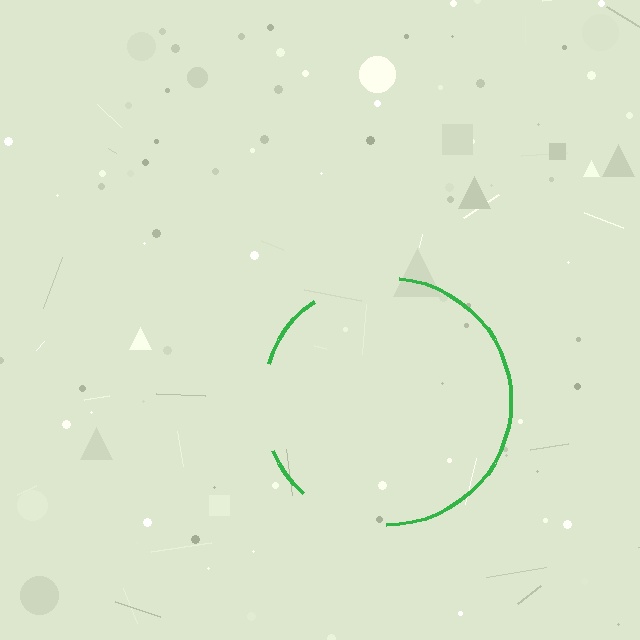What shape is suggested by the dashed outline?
The dashed outline suggests a circle.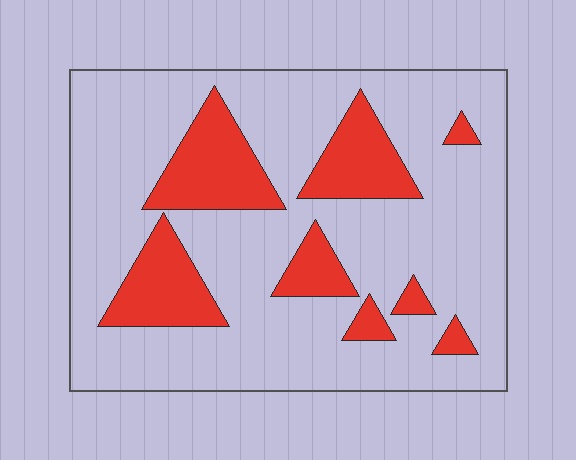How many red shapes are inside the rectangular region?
8.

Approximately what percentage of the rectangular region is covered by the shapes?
Approximately 20%.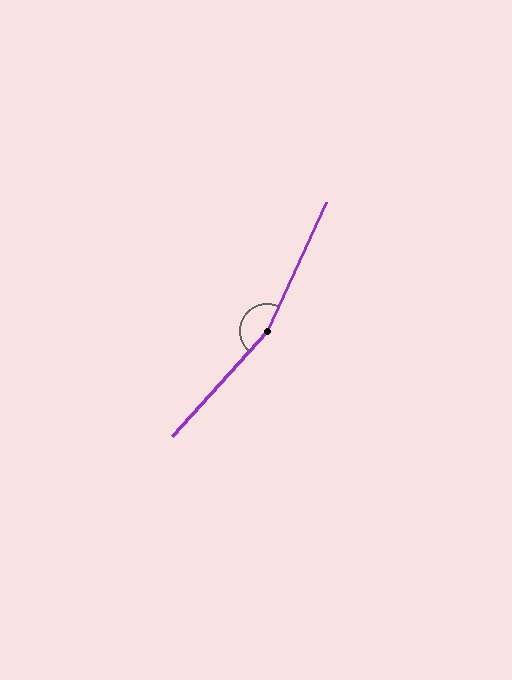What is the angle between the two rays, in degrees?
Approximately 163 degrees.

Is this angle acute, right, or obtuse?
It is obtuse.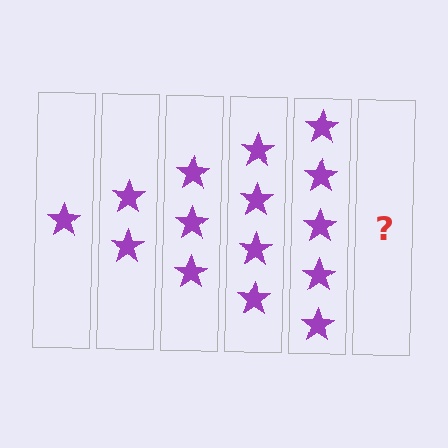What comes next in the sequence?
The next element should be 6 stars.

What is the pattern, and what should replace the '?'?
The pattern is that each step adds one more star. The '?' should be 6 stars.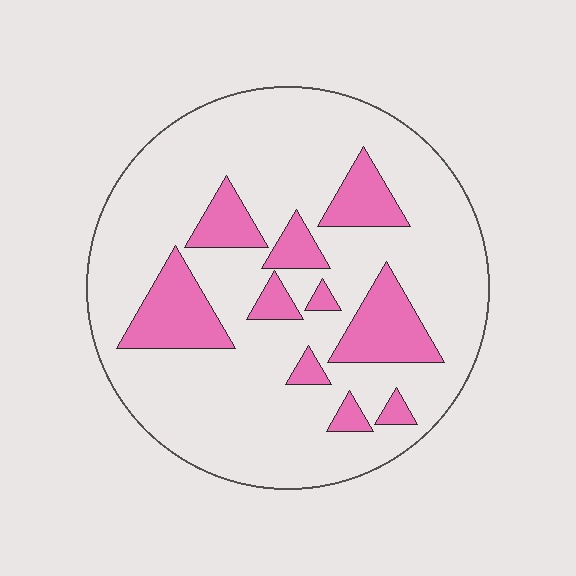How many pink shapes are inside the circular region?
10.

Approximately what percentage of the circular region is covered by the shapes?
Approximately 20%.